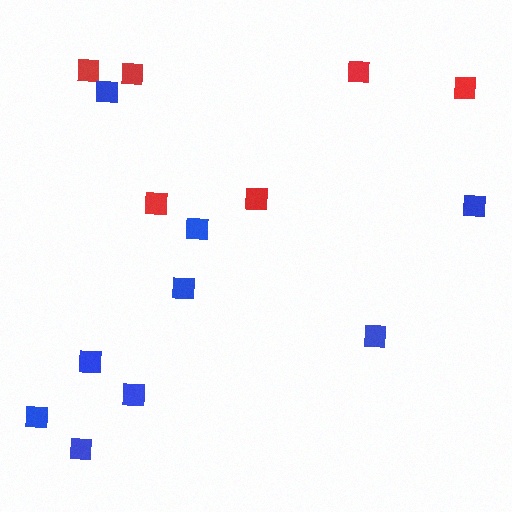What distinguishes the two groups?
There are 2 groups: one group of red squares (6) and one group of blue squares (9).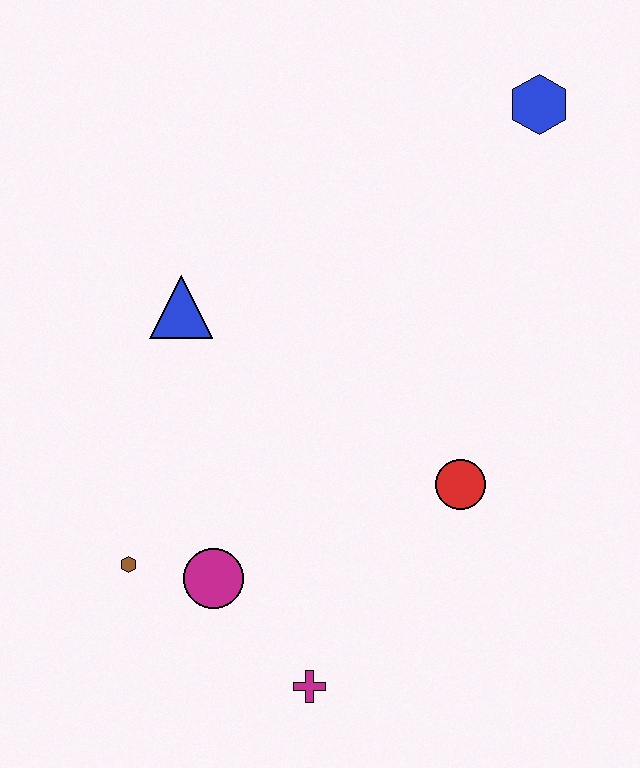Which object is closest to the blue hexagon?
The red circle is closest to the blue hexagon.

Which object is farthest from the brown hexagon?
The blue hexagon is farthest from the brown hexagon.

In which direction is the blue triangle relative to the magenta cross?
The blue triangle is above the magenta cross.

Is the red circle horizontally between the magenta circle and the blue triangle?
No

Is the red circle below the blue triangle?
Yes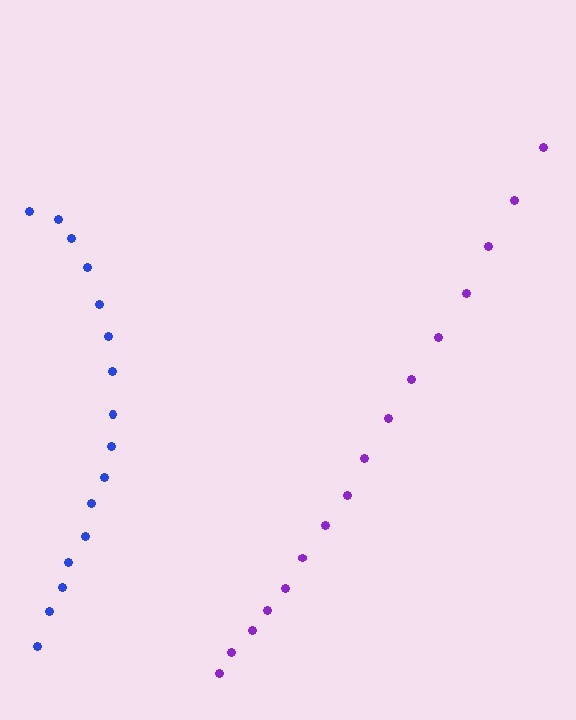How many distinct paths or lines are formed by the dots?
There are 2 distinct paths.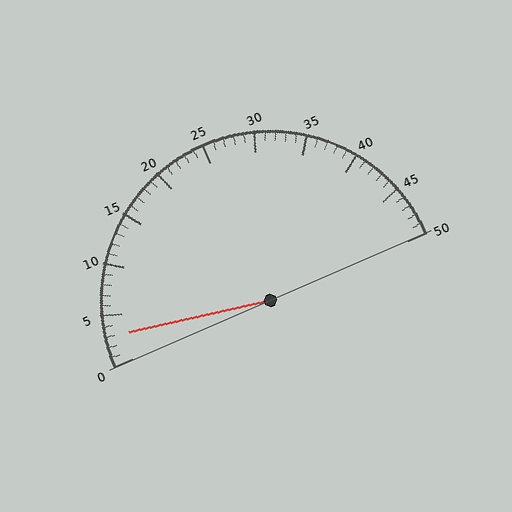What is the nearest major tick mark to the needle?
The nearest major tick mark is 5.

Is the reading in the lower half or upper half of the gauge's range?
The reading is in the lower half of the range (0 to 50).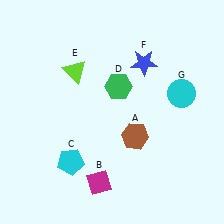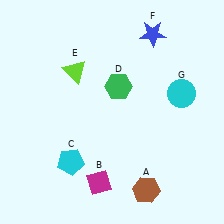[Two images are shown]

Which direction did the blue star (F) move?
The blue star (F) moved up.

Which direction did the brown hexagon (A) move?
The brown hexagon (A) moved down.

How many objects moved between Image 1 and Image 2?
2 objects moved between the two images.